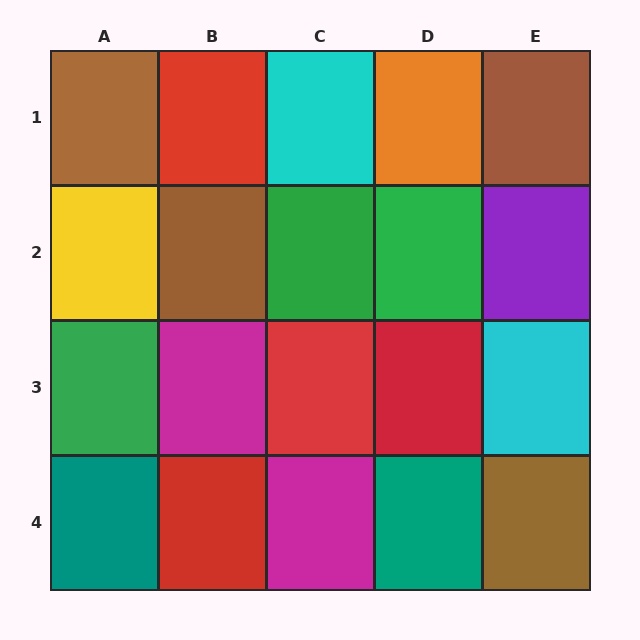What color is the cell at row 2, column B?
Brown.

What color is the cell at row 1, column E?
Brown.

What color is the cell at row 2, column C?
Green.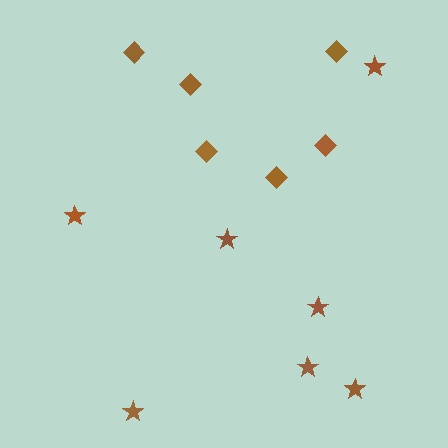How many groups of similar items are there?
There are 2 groups: one group of diamonds (6) and one group of stars (7).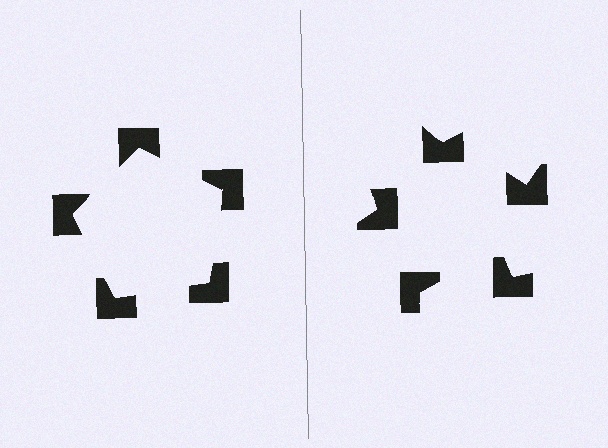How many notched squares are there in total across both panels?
10 — 5 on each side.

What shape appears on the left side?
An illusory pentagon.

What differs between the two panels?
The notched squares are positioned identically on both sides; only the wedge orientations differ. On the left they align to a pentagon; on the right they are misaligned.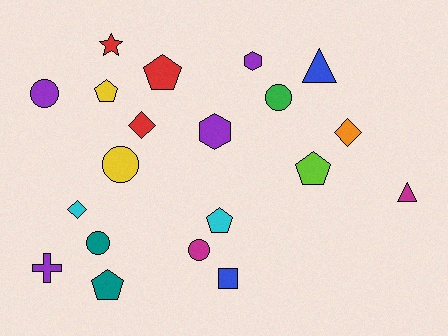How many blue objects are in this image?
There are 2 blue objects.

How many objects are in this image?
There are 20 objects.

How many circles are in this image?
There are 5 circles.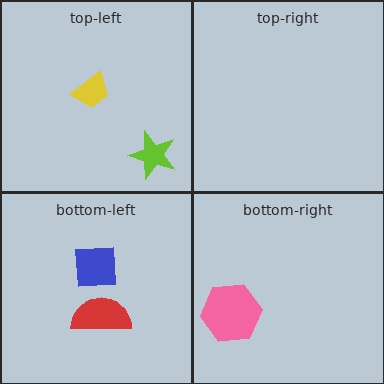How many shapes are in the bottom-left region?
2.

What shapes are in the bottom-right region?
The pink hexagon.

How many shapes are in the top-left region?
2.